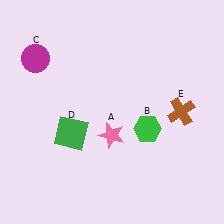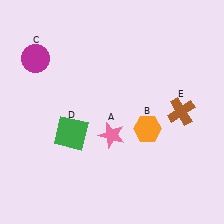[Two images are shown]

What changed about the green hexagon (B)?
In Image 1, B is green. In Image 2, it changed to orange.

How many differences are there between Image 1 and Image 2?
There is 1 difference between the two images.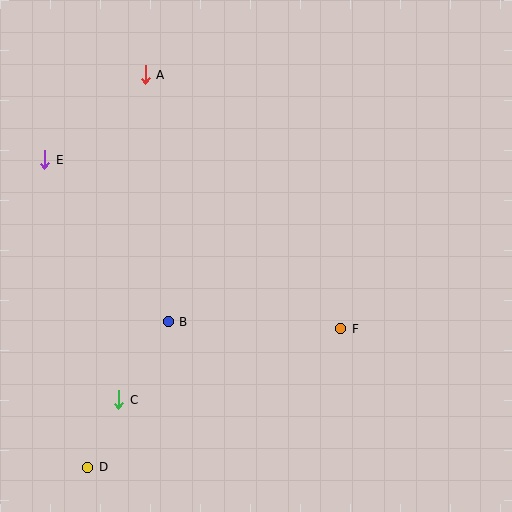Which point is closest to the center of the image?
Point B at (168, 322) is closest to the center.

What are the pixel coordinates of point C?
Point C is at (119, 400).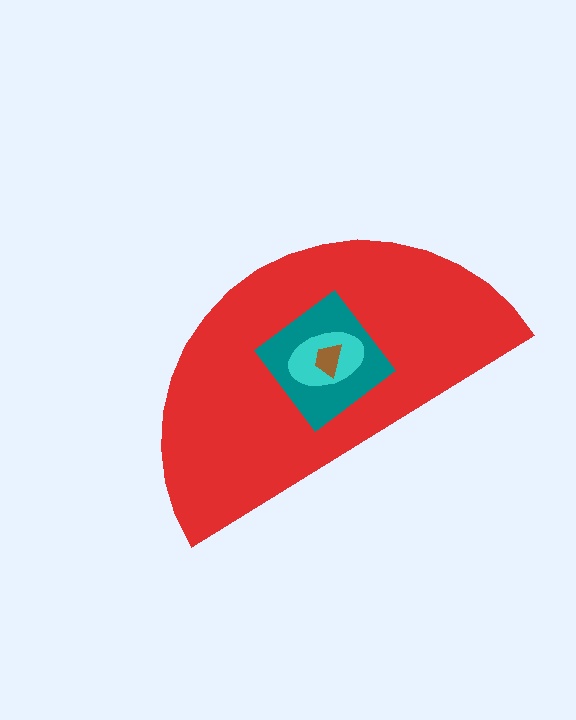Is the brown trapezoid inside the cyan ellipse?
Yes.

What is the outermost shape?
The red semicircle.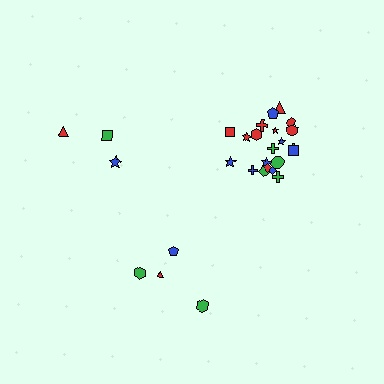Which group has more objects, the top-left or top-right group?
The top-right group.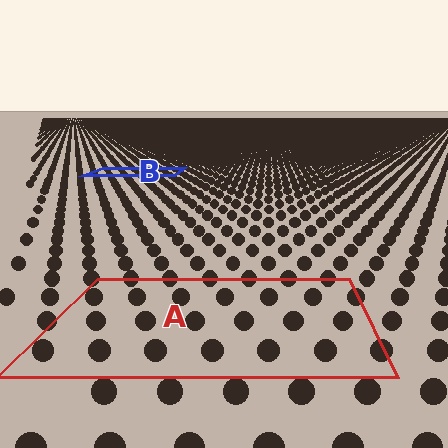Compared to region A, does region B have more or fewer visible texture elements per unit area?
Region B has more texture elements per unit area — they are packed more densely because it is farther away.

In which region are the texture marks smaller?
The texture marks are smaller in region B, because it is farther away.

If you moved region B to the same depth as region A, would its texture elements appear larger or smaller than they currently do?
They would appear larger. At a closer depth, the same texture elements are projected at a bigger on-screen size.